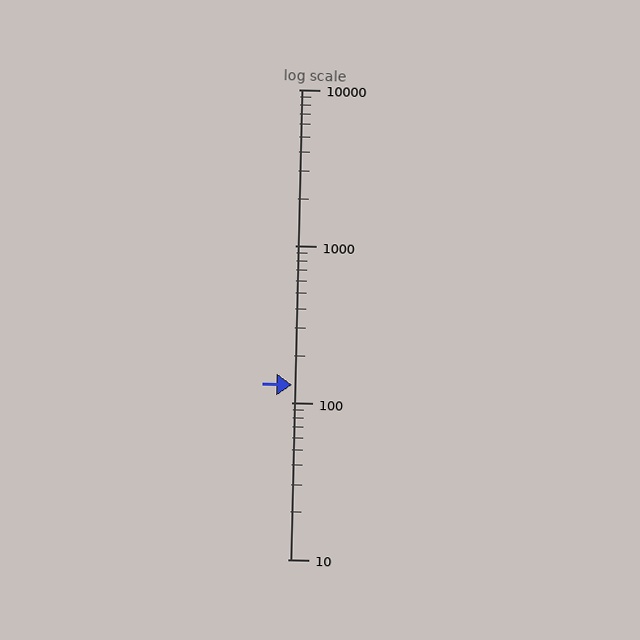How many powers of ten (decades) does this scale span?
The scale spans 3 decades, from 10 to 10000.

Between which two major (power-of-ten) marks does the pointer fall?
The pointer is between 100 and 1000.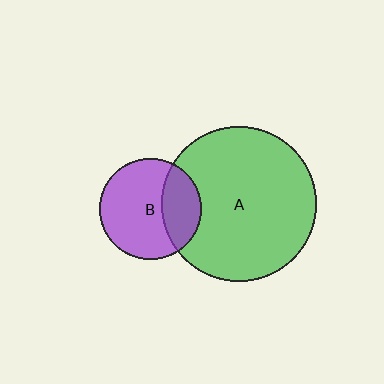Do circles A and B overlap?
Yes.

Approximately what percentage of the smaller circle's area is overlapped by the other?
Approximately 30%.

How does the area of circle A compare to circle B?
Approximately 2.3 times.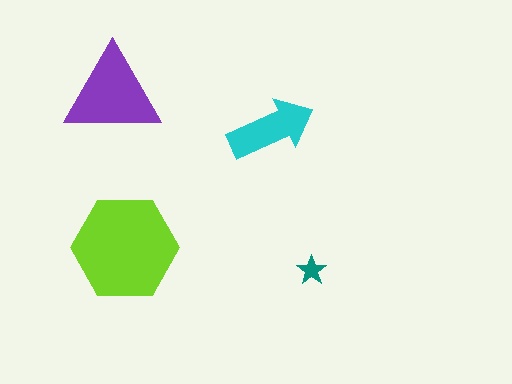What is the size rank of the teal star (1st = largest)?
4th.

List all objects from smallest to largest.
The teal star, the cyan arrow, the purple triangle, the lime hexagon.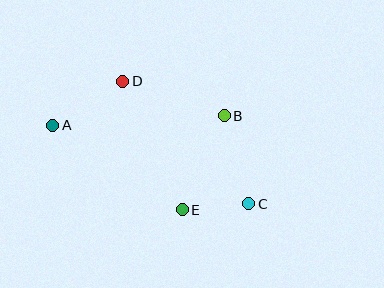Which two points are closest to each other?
Points C and E are closest to each other.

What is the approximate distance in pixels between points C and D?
The distance between C and D is approximately 175 pixels.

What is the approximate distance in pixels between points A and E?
The distance between A and E is approximately 155 pixels.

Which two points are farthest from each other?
Points A and C are farthest from each other.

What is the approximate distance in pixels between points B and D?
The distance between B and D is approximately 107 pixels.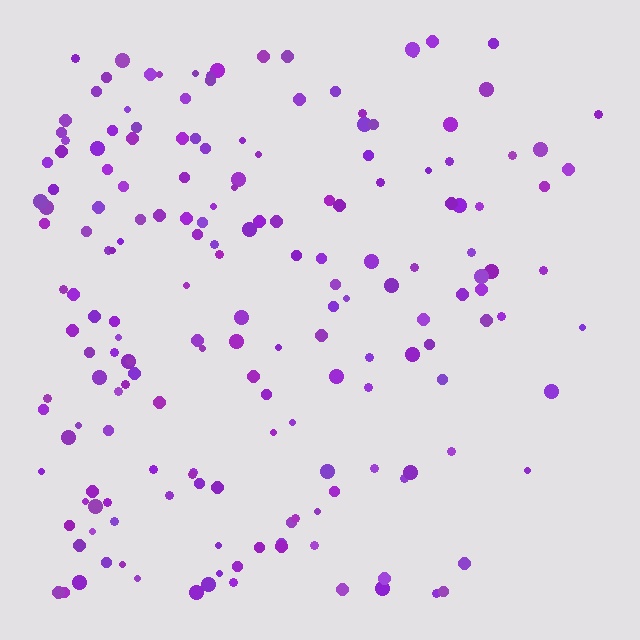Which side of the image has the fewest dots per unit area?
The right.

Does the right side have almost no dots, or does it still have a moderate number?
Still a moderate number, just noticeably fewer than the left.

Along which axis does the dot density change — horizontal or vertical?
Horizontal.